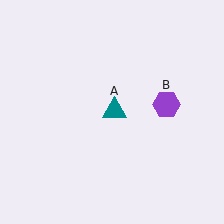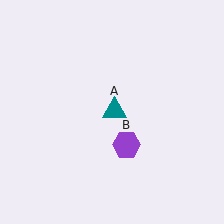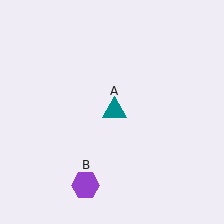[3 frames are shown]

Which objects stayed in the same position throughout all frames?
Teal triangle (object A) remained stationary.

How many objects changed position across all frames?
1 object changed position: purple hexagon (object B).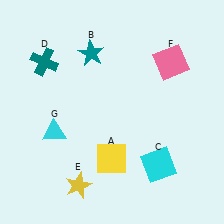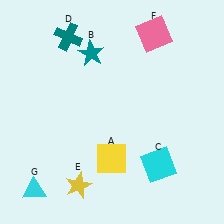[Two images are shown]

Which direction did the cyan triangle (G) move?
The cyan triangle (G) moved down.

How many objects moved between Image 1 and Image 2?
3 objects moved between the two images.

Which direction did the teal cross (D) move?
The teal cross (D) moved up.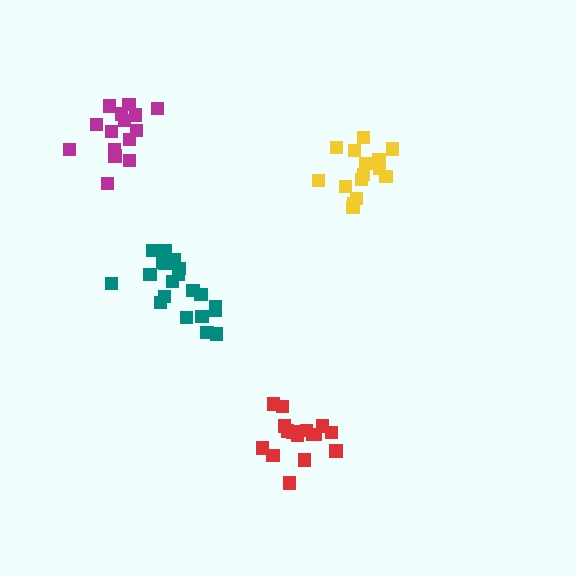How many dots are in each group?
Group 1: 16 dots, Group 2: 15 dots, Group 3: 15 dots, Group 4: 20 dots (66 total).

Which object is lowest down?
The red cluster is bottommost.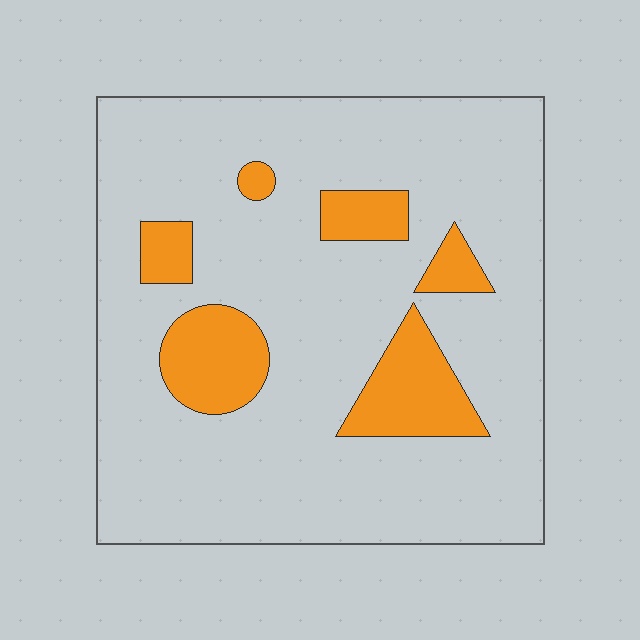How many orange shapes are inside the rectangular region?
6.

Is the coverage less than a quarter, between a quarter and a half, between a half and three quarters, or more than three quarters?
Less than a quarter.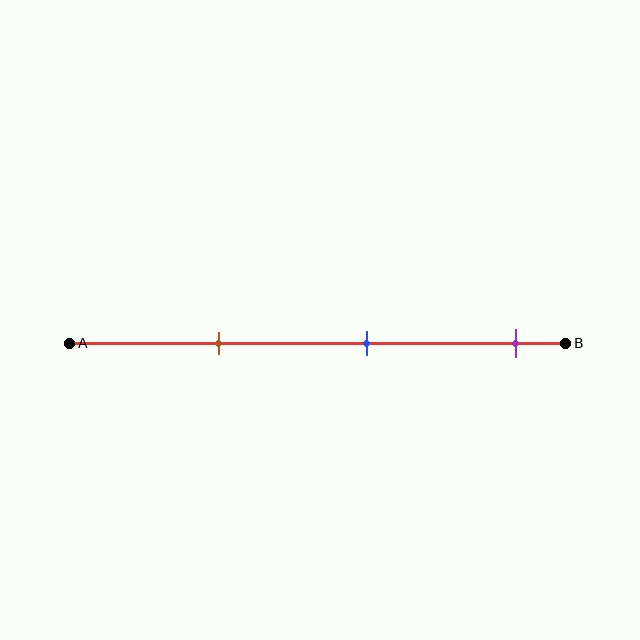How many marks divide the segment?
There are 3 marks dividing the segment.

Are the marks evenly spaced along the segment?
Yes, the marks are approximately evenly spaced.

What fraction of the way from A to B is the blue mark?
The blue mark is approximately 60% (0.6) of the way from A to B.